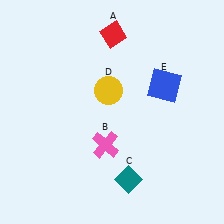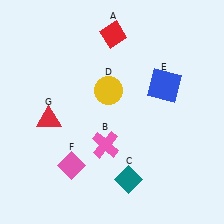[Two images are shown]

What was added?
A pink diamond (F), a red triangle (G) were added in Image 2.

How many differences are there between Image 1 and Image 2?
There are 2 differences between the two images.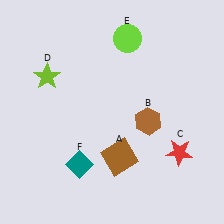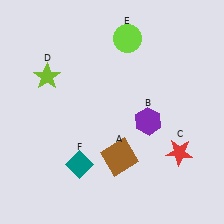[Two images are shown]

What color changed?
The hexagon (B) changed from brown in Image 1 to purple in Image 2.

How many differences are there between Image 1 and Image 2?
There is 1 difference between the two images.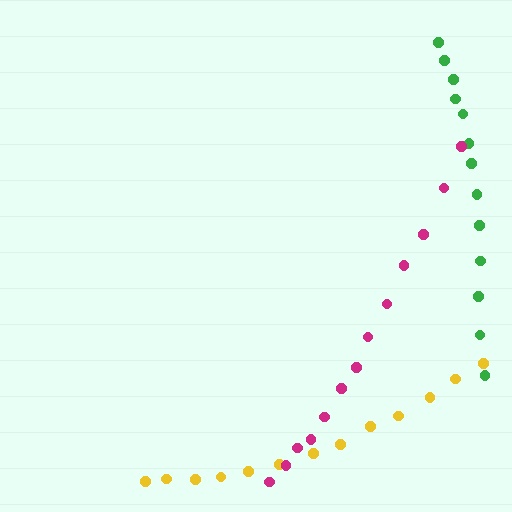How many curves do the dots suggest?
There are 3 distinct paths.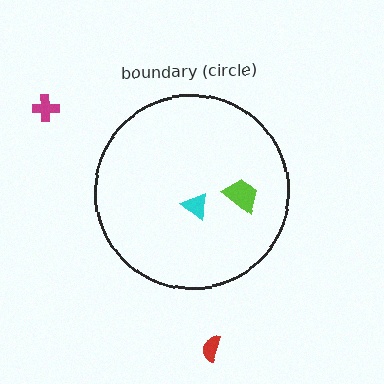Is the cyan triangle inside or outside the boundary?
Inside.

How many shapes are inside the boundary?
2 inside, 2 outside.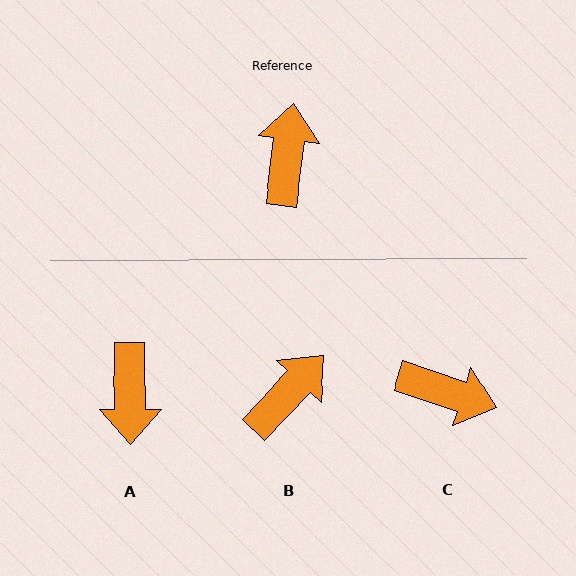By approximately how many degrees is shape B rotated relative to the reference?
Approximately 37 degrees clockwise.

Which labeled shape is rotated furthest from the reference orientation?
A, about 173 degrees away.